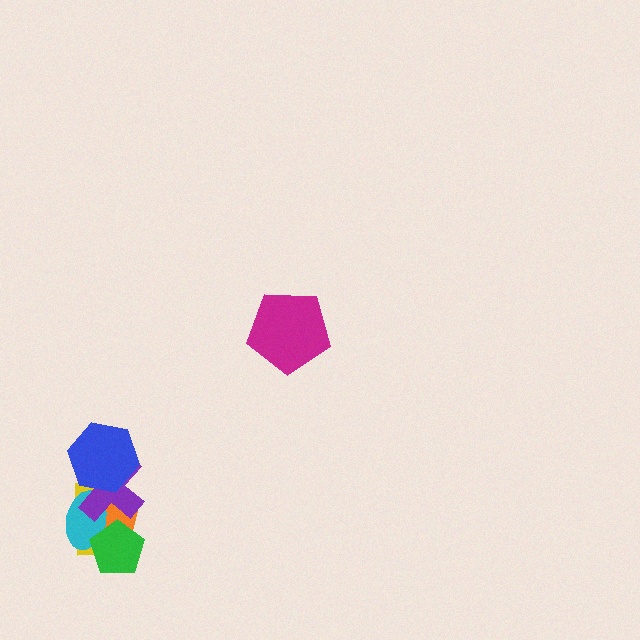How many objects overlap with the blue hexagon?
2 objects overlap with the blue hexagon.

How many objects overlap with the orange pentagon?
4 objects overlap with the orange pentagon.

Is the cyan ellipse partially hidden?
Yes, it is partially covered by another shape.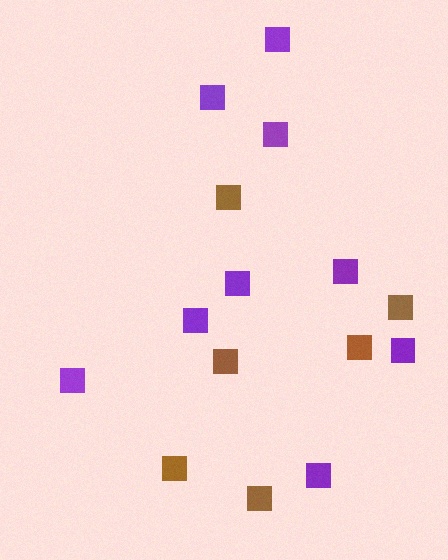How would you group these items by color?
There are 2 groups: one group of purple squares (9) and one group of brown squares (6).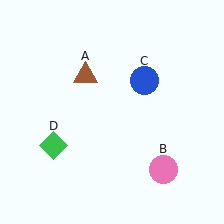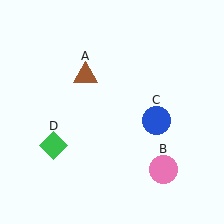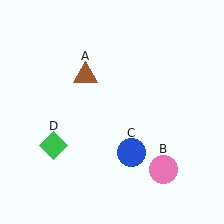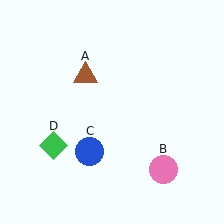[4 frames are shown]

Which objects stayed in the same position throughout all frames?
Brown triangle (object A) and pink circle (object B) and green diamond (object D) remained stationary.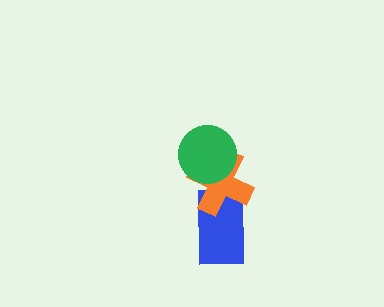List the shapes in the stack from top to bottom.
From top to bottom: the green circle, the orange cross, the blue rectangle.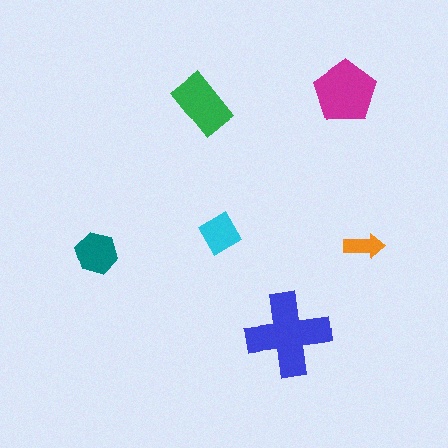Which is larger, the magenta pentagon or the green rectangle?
The magenta pentagon.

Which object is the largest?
The blue cross.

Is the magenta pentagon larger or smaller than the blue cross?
Smaller.